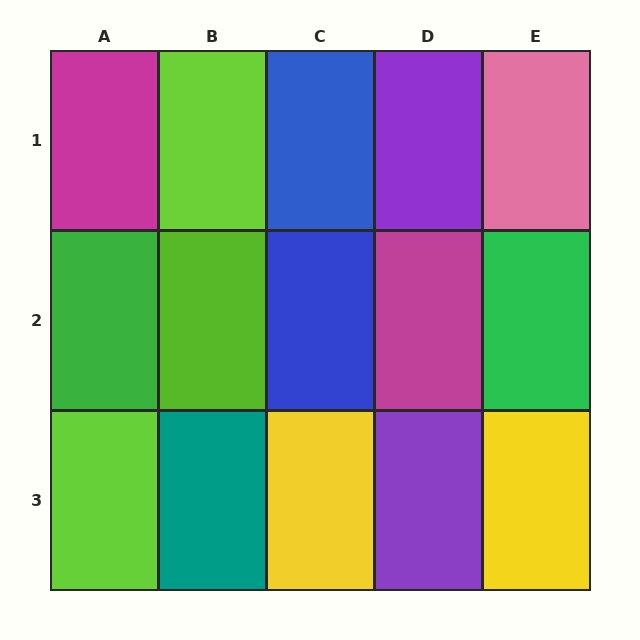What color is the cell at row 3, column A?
Lime.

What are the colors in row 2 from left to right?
Green, lime, blue, magenta, green.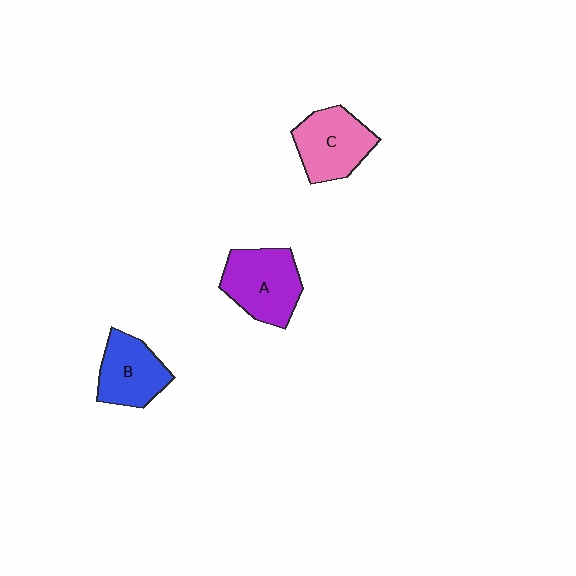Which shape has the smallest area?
Shape B (blue).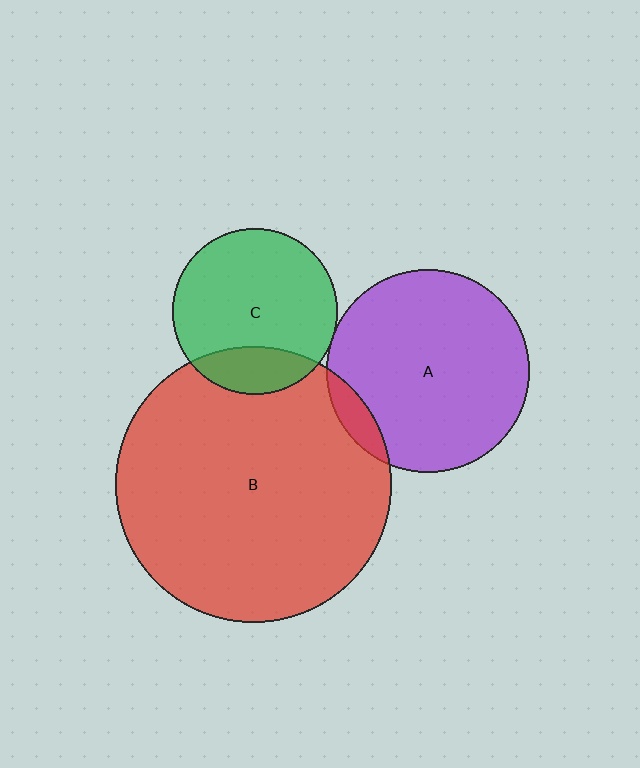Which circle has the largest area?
Circle B (red).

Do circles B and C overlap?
Yes.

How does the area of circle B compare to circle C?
Approximately 2.8 times.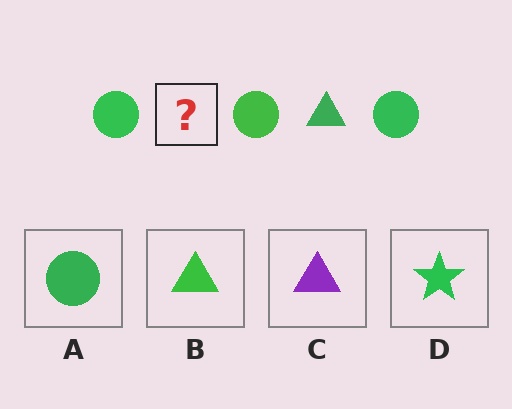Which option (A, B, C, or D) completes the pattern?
B.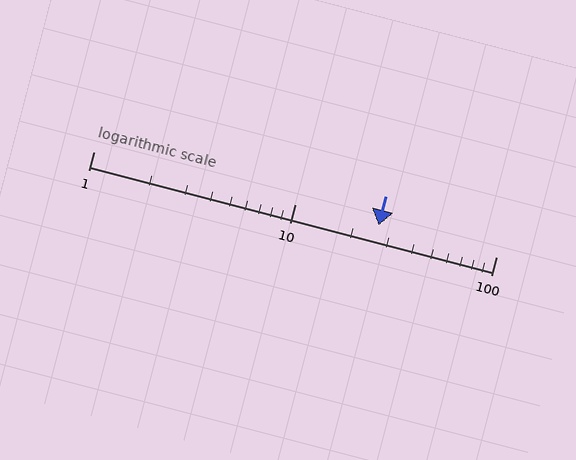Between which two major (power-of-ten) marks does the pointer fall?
The pointer is between 10 and 100.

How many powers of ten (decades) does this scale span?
The scale spans 2 decades, from 1 to 100.